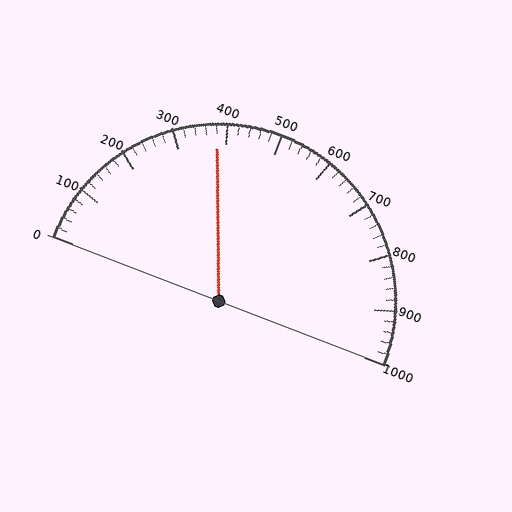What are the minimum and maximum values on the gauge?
The gauge ranges from 0 to 1000.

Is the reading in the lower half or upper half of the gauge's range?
The reading is in the lower half of the range (0 to 1000).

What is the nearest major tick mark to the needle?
The nearest major tick mark is 400.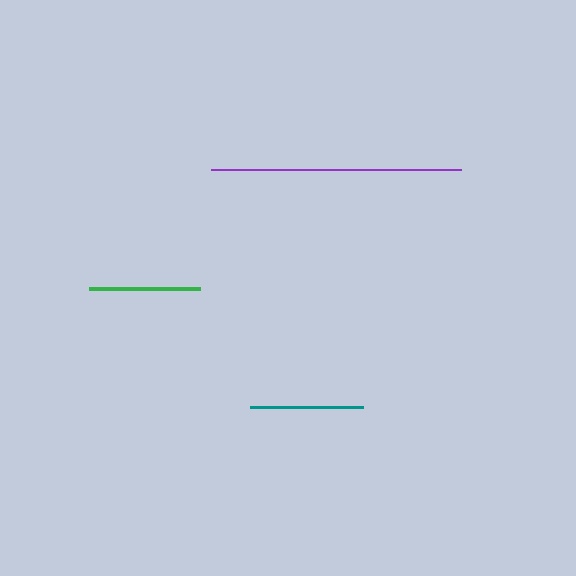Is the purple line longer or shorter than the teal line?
The purple line is longer than the teal line.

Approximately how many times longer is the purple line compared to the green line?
The purple line is approximately 2.3 times the length of the green line.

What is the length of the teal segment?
The teal segment is approximately 113 pixels long.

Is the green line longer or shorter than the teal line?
The teal line is longer than the green line.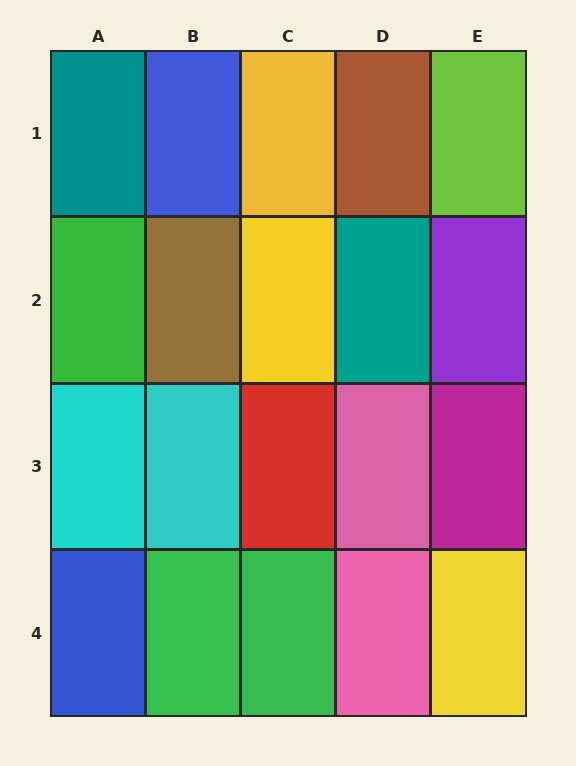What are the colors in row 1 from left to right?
Teal, blue, yellow, brown, lime.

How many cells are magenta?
1 cell is magenta.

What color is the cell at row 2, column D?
Teal.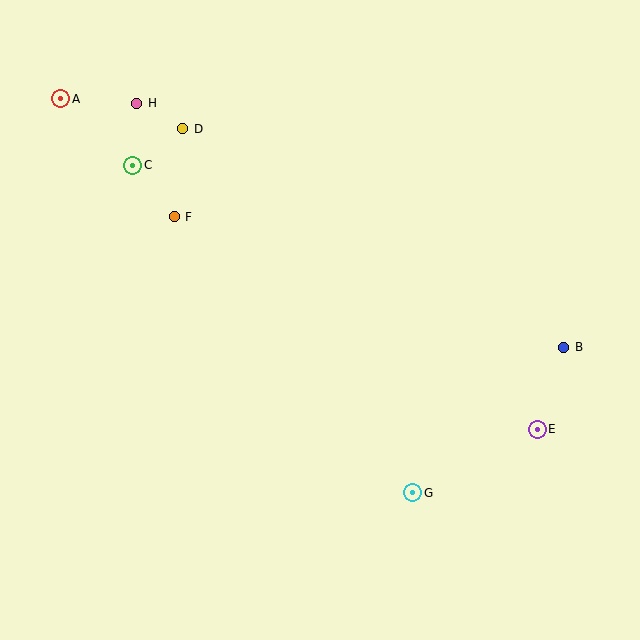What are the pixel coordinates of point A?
Point A is at (61, 99).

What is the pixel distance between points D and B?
The distance between D and B is 439 pixels.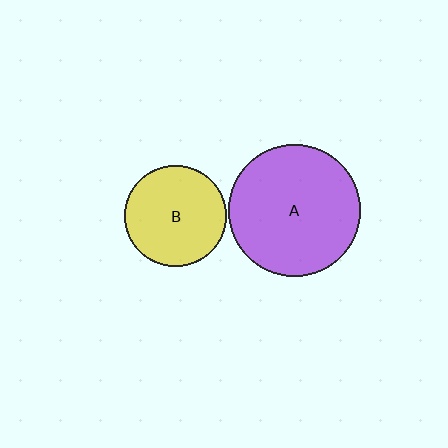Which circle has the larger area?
Circle A (purple).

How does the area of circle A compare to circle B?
Approximately 1.7 times.